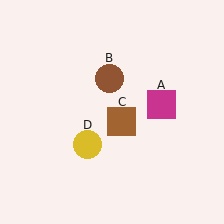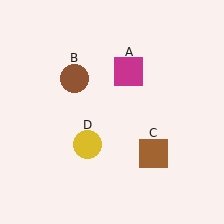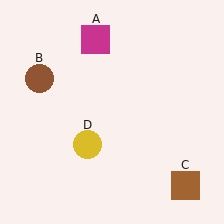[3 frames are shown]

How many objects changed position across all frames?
3 objects changed position: magenta square (object A), brown circle (object B), brown square (object C).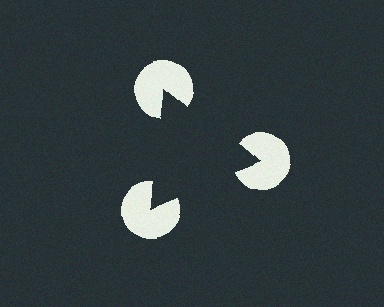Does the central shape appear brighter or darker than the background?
It typically appears slightly darker than the background, even though no actual brightness change is drawn.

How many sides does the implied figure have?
3 sides.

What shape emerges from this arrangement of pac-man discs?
An illusory triangle — its edges are inferred from the aligned wedge cuts in the pac-man discs, not physically drawn.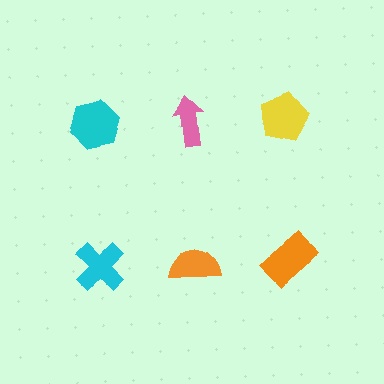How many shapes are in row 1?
3 shapes.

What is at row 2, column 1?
A cyan cross.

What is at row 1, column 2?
A pink arrow.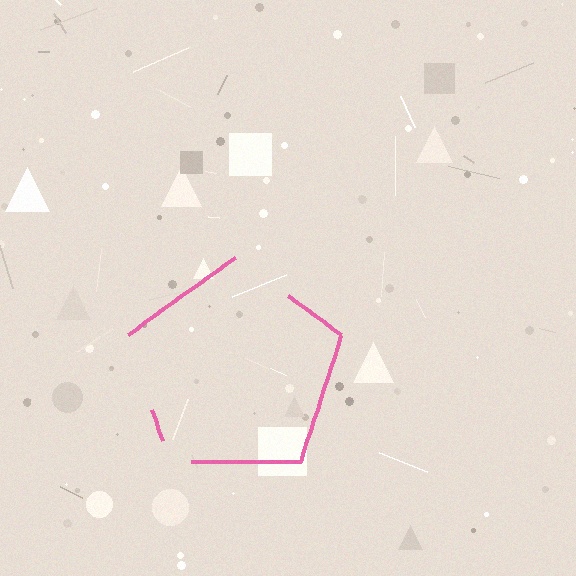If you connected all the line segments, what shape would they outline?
They would outline a pentagon.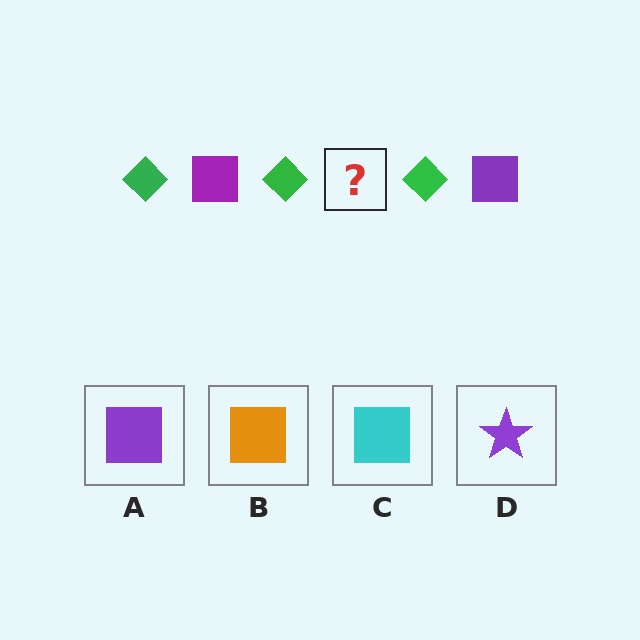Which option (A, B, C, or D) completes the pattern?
A.